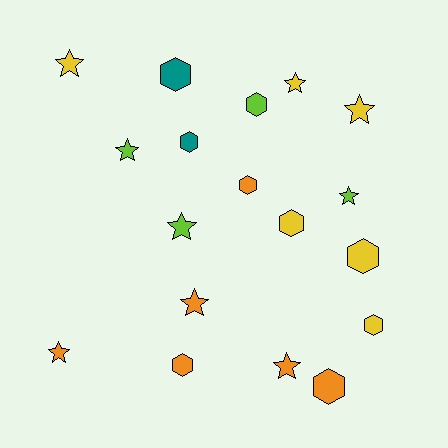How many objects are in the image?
There are 18 objects.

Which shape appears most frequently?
Star, with 9 objects.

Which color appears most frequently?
Yellow, with 6 objects.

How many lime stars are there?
There are 3 lime stars.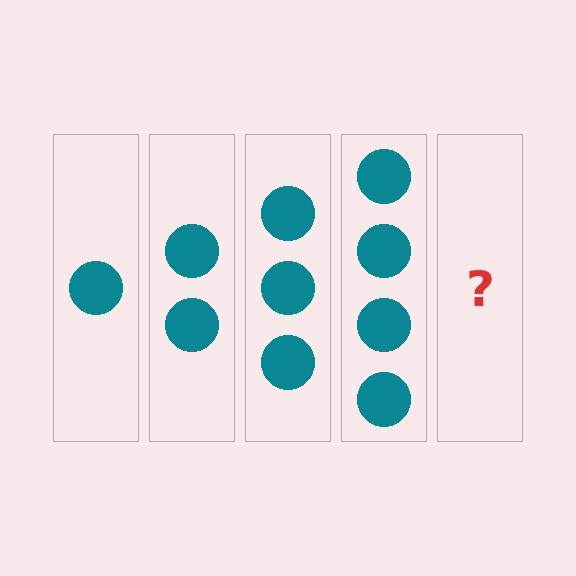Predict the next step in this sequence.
The next step is 5 circles.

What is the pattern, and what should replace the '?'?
The pattern is that each step adds one more circle. The '?' should be 5 circles.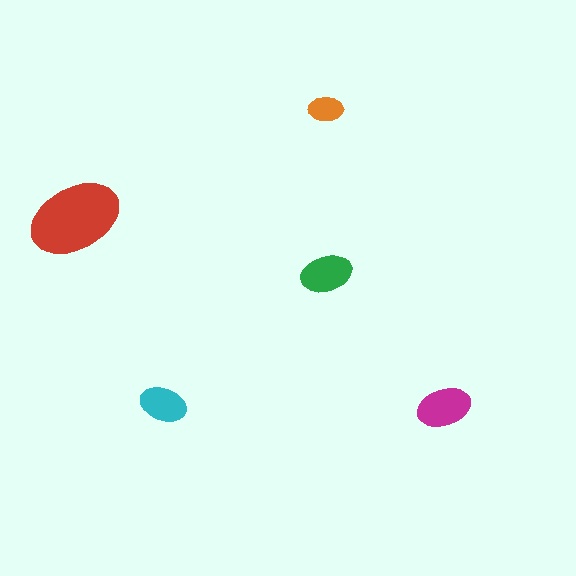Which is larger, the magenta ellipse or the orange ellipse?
The magenta one.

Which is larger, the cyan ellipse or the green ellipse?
The green one.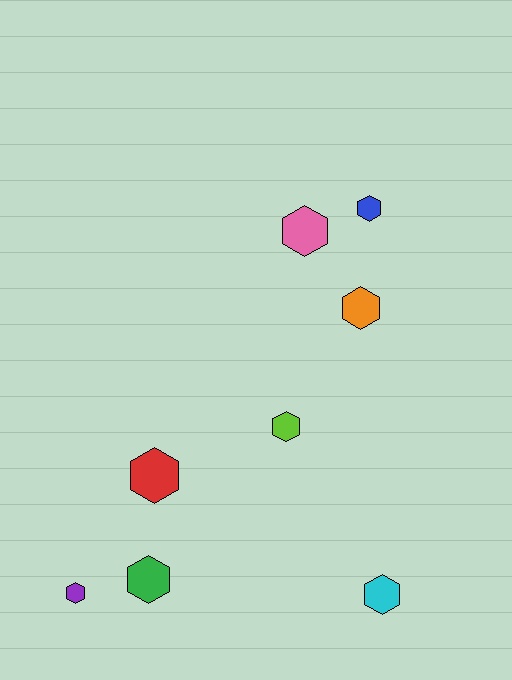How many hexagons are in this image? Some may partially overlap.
There are 8 hexagons.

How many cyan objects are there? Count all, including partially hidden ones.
There is 1 cyan object.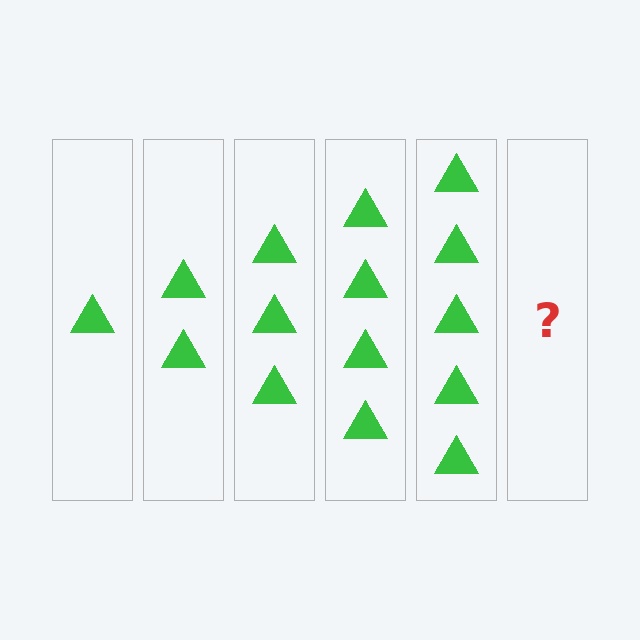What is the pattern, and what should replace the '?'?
The pattern is that each step adds one more triangle. The '?' should be 6 triangles.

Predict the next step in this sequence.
The next step is 6 triangles.